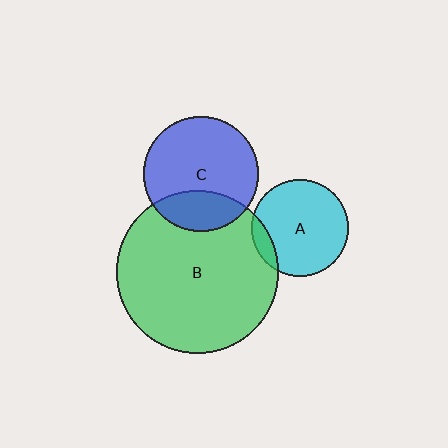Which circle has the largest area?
Circle B (green).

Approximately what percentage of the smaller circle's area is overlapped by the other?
Approximately 25%.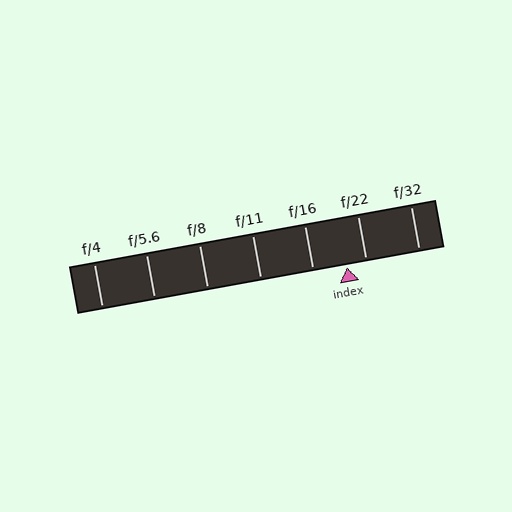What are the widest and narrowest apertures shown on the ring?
The widest aperture shown is f/4 and the narrowest is f/32.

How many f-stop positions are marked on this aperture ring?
There are 7 f-stop positions marked.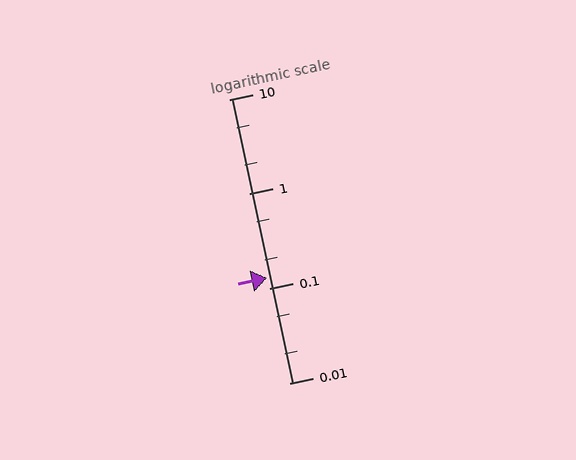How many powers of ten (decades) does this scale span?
The scale spans 3 decades, from 0.01 to 10.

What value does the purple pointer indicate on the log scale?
The pointer indicates approximately 0.13.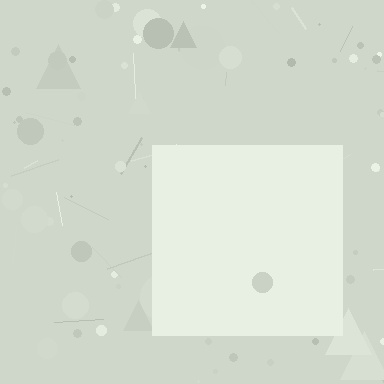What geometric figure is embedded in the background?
A square is embedded in the background.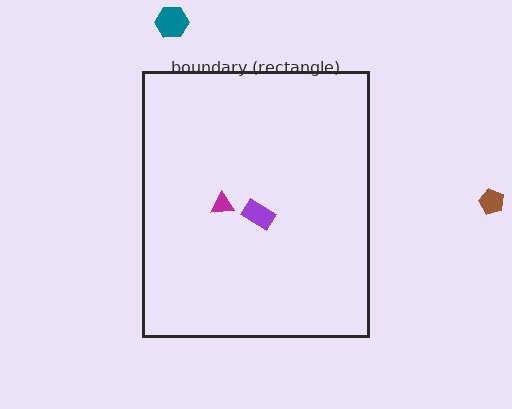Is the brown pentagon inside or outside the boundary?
Outside.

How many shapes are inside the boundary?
2 inside, 2 outside.